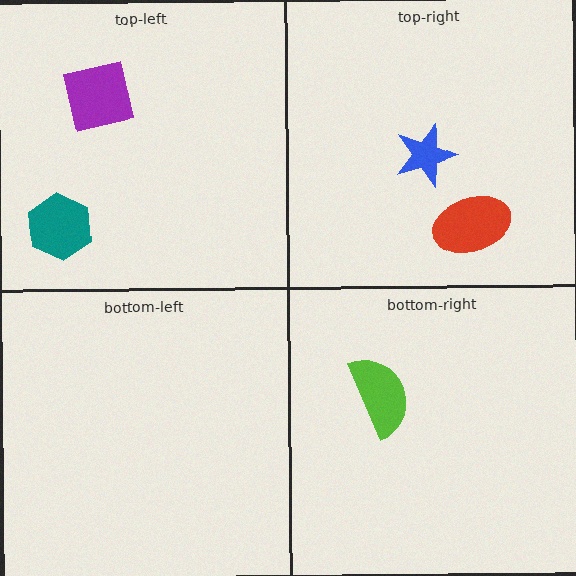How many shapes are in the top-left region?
2.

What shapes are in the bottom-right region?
The lime semicircle.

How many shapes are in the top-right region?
2.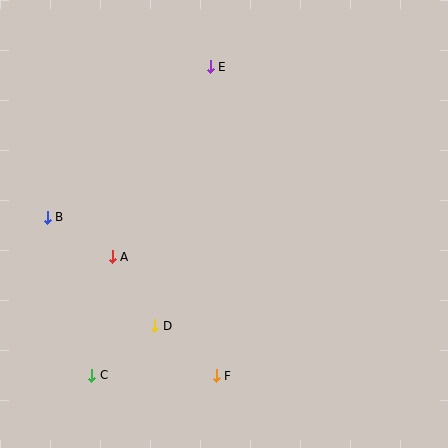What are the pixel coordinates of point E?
Point E is at (210, 67).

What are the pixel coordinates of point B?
Point B is at (47, 217).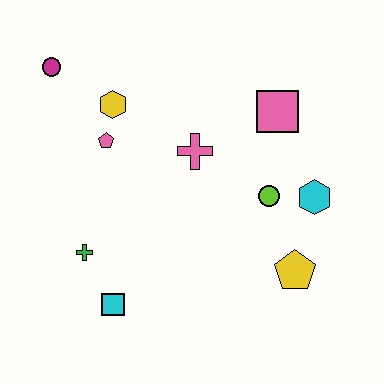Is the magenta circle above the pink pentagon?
Yes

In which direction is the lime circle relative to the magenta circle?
The lime circle is to the right of the magenta circle.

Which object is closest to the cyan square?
The green cross is closest to the cyan square.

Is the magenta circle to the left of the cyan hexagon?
Yes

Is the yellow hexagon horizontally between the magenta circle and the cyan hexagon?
Yes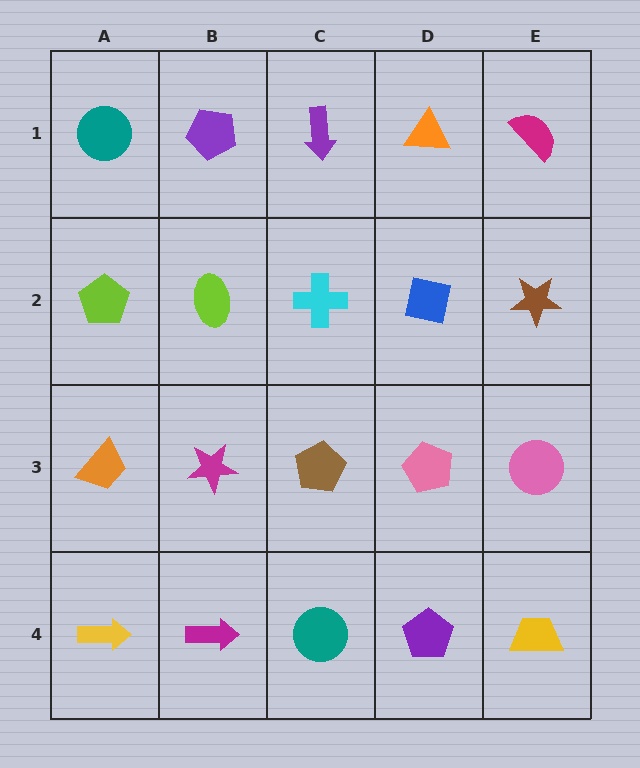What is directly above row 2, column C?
A purple arrow.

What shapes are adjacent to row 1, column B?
A lime ellipse (row 2, column B), a teal circle (row 1, column A), a purple arrow (row 1, column C).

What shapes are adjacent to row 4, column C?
A brown pentagon (row 3, column C), a magenta arrow (row 4, column B), a purple pentagon (row 4, column D).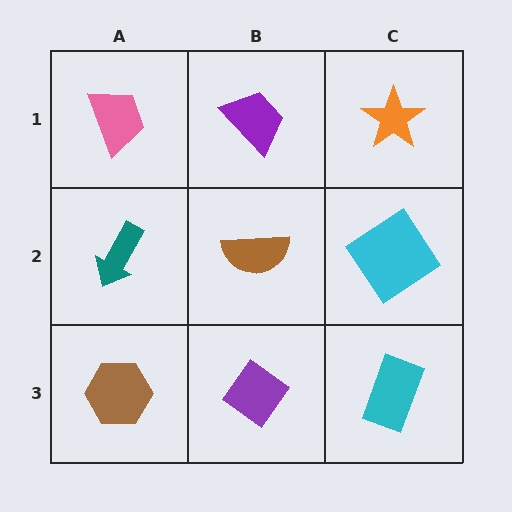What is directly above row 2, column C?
An orange star.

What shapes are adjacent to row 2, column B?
A purple trapezoid (row 1, column B), a purple diamond (row 3, column B), a teal arrow (row 2, column A), a cyan diamond (row 2, column C).